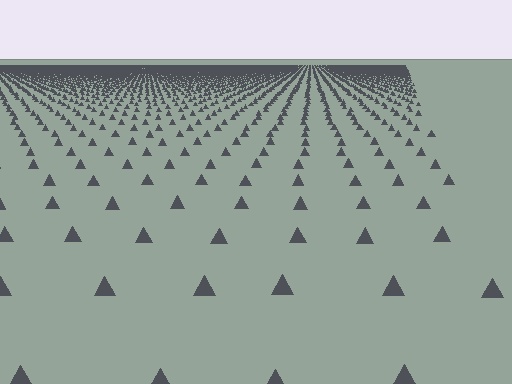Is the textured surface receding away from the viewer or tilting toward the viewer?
The surface is receding away from the viewer. Texture elements get smaller and denser toward the top.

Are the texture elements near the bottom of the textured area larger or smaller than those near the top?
Larger. Near the bottom, elements are closer to the viewer and appear at a bigger on-screen size.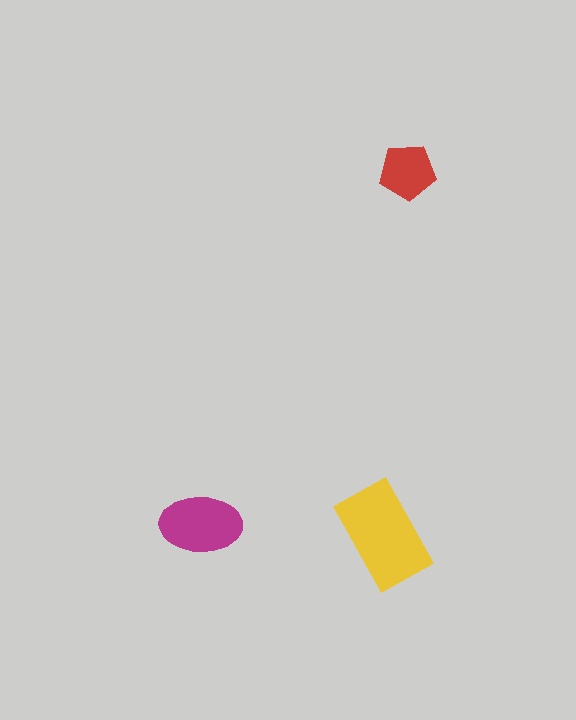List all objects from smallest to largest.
The red pentagon, the magenta ellipse, the yellow rectangle.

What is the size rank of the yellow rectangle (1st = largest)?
1st.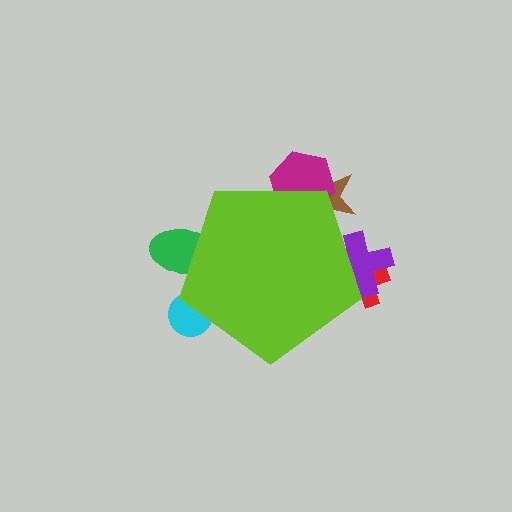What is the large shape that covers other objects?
A lime pentagon.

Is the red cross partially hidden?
Yes, the red cross is partially hidden behind the lime pentagon.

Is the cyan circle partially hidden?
Yes, the cyan circle is partially hidden behind the lime pentagon.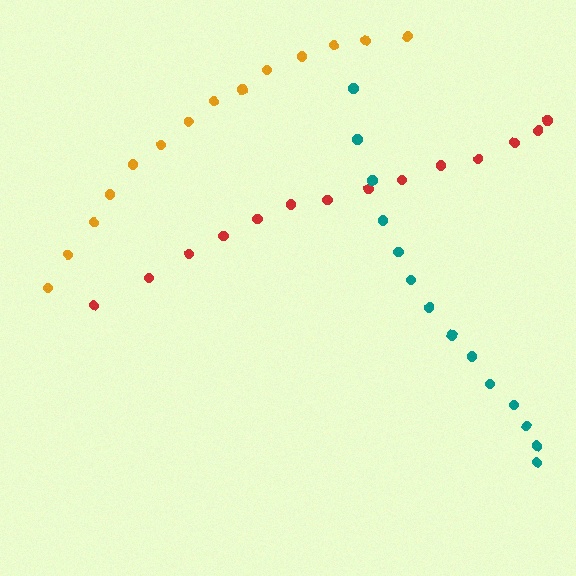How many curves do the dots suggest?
There are 3 distinct paths.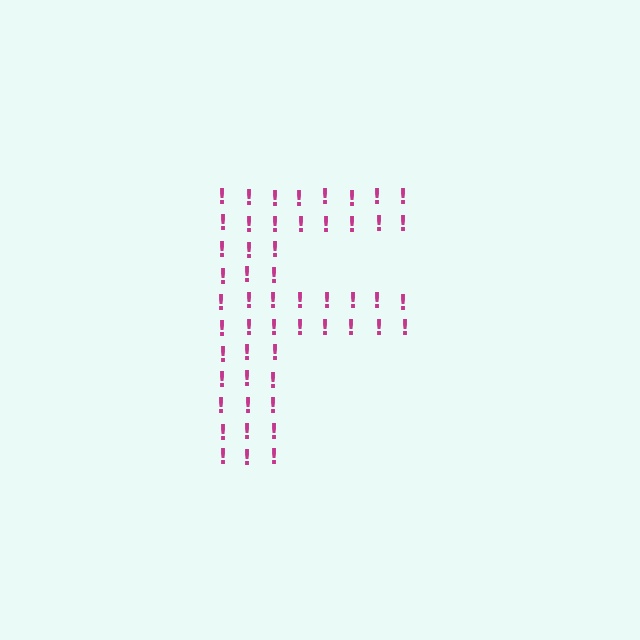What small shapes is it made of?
It is made of small exclamation marks.